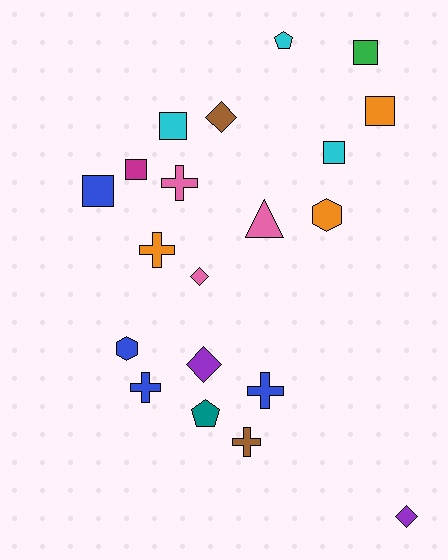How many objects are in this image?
There are 20 objects.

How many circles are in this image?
There are no circles.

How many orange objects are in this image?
There are 3 orange objects.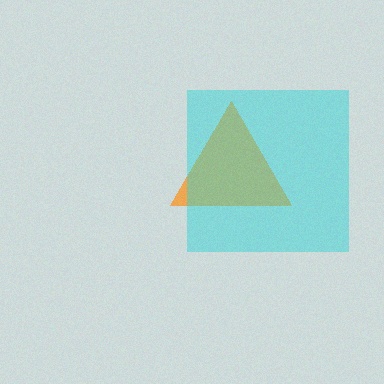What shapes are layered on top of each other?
The layered shapes are: an orange triangle, a cyan square.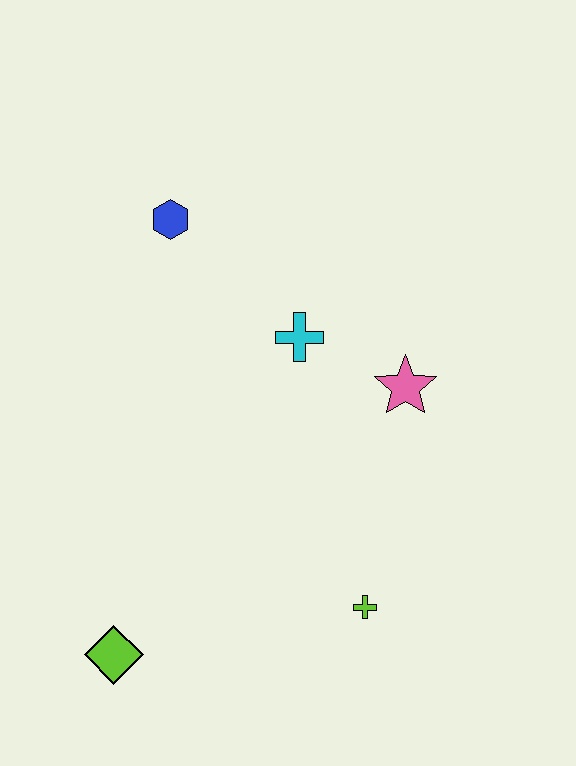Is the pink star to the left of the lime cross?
No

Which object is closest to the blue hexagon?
The cyan cross is closest to the blue hexagon.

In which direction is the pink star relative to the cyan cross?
The pink star is to the right of the cyan cross.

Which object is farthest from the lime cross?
The blue hexagon is farthest from the lime cross.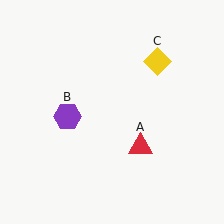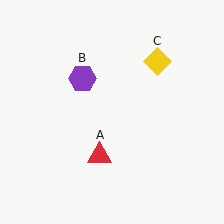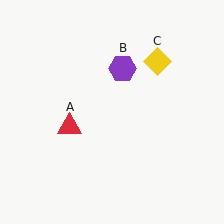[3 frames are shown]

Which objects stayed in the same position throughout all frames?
Yellow diamond (object C) remained stationary.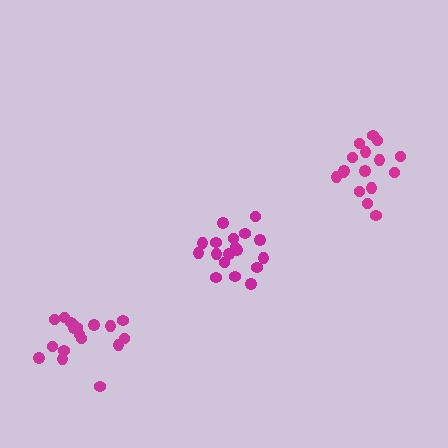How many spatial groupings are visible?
There are 3 spatial groupings.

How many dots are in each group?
Group 1: 18 dots, Group 2: 18 dots, Group 3: 16 dots (52 total).